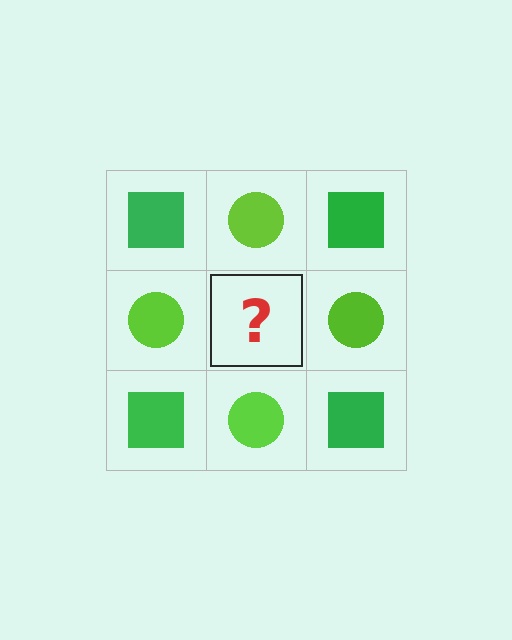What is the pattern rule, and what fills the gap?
The rule is that it alternates green square and lime circle in a checkerboard pattern. The gap should be filled with a green square.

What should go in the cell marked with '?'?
The missing cell should contain a green square.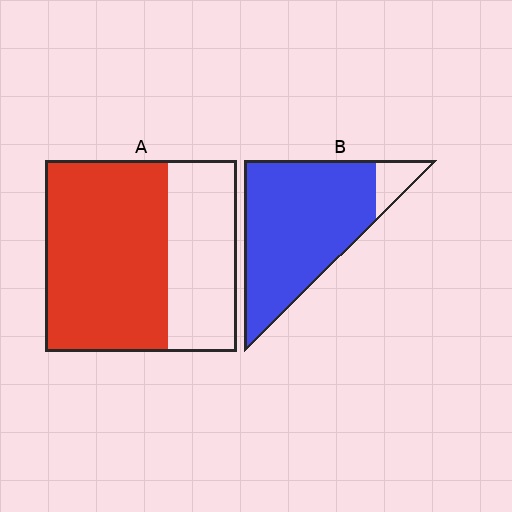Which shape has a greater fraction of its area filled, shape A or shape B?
Shape B.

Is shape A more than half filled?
Yes.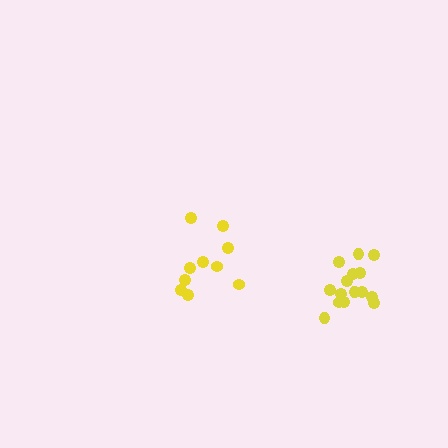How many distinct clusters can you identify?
There are 2 distinct clusters.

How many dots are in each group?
Group 1: 10 dots, Group 2: 15 dots (25 total).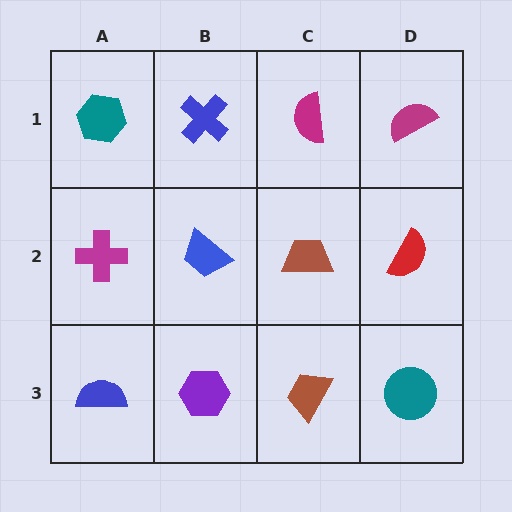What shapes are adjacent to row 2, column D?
A magenta semicircle (row 1, column D), a teal circle (row 3, column D), a brown trapezoid (row 2, column C).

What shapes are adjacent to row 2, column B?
A blue cross (row 1, column B), a purple hexagon (row 3, column B), a magenta cross (row 2, column A), a brown trapezoid (row 2, column C).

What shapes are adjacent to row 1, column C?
A brown trapezoid (row 2, column C), a blue cross (row 1, column B), a magenta semicircle (row 1, column D).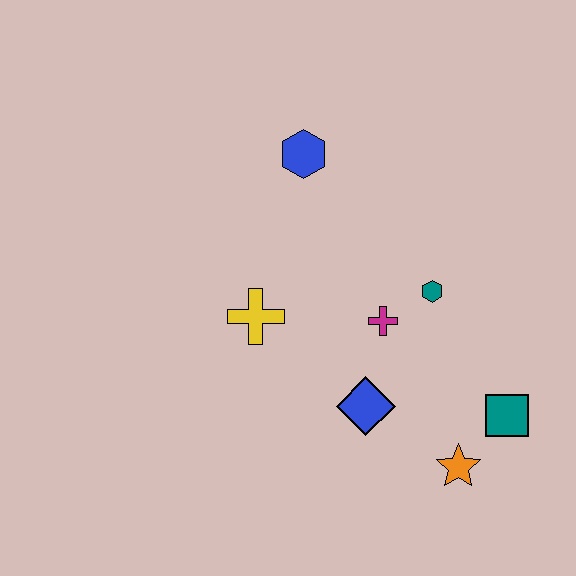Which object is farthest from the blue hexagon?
The orange star is farthest from the blue hexagon.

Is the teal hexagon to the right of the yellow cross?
Yes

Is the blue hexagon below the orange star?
No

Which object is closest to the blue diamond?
The magenta cross is closest to the blue diamond.